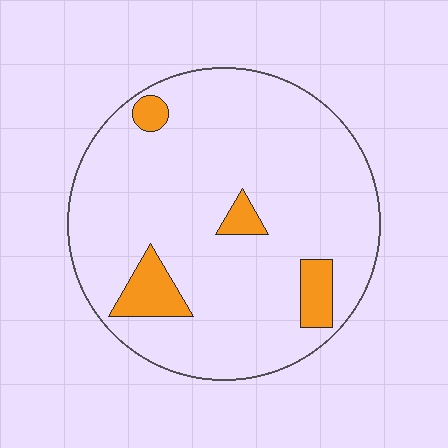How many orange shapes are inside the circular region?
4.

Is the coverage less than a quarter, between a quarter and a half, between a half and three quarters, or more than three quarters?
Less than a quarter.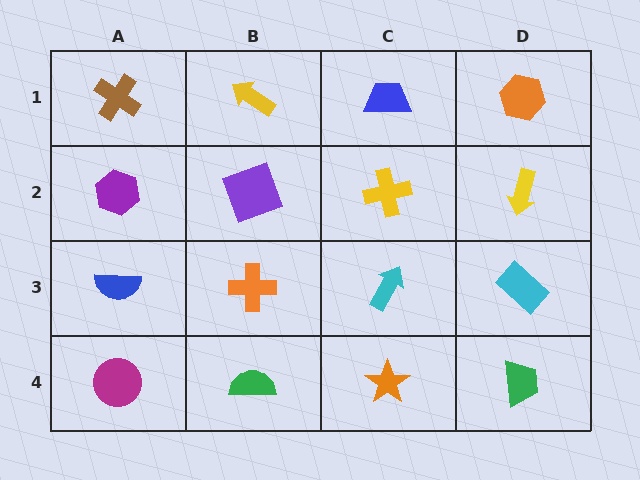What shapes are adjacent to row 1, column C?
A yellow cross (row 2, column C), a yellow arrow (row 1, column B), an orange hexagon (row 1, column D).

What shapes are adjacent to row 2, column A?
A brown cross (row 1, column A), a blue semicircle (row 3, column A), a purple square (row 2, column B).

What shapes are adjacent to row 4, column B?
An orange cross (row 3, column B), a magenta circle (row 4, column A), an orange star (row 4, column C).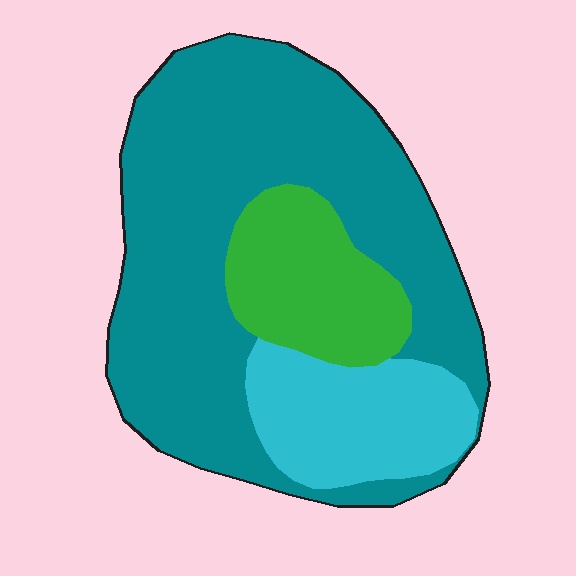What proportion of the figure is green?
Green covers 17% of the figure.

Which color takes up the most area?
Teal, at roughly 65%.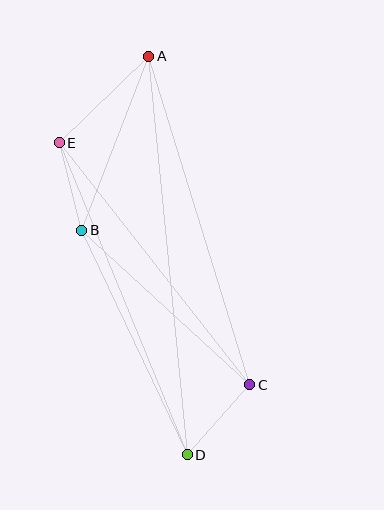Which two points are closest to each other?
Points B and E are closest to each other.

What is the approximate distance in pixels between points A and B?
The distance between A and B is approximately 186 pixels.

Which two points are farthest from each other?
Points A and D are farthest from each other.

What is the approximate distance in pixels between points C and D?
The distance between C and D is approximately 94 pixels.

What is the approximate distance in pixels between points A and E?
The distance between A and E is approximately 125 pixels.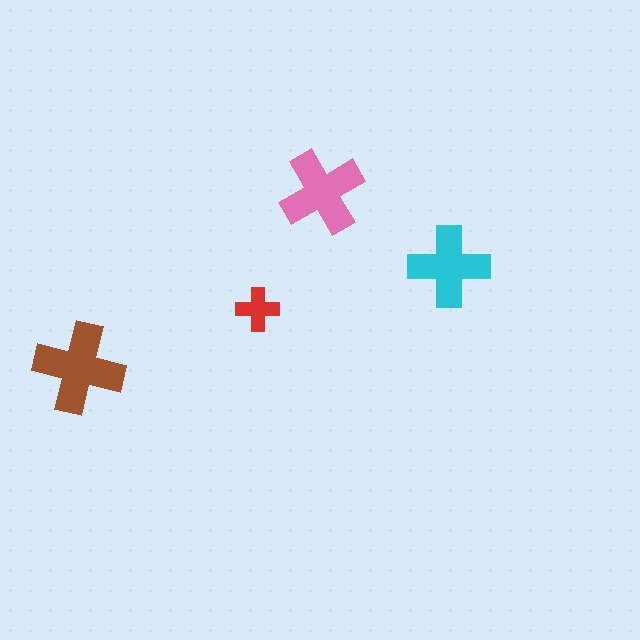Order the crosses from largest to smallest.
the brown one, the pink one, the cyan one, the red one.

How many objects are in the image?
There are 4 objects in the image.